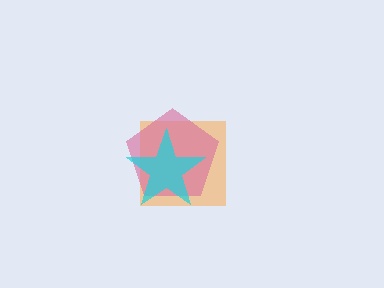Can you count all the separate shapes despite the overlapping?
Yes, there are 3 separate shapes.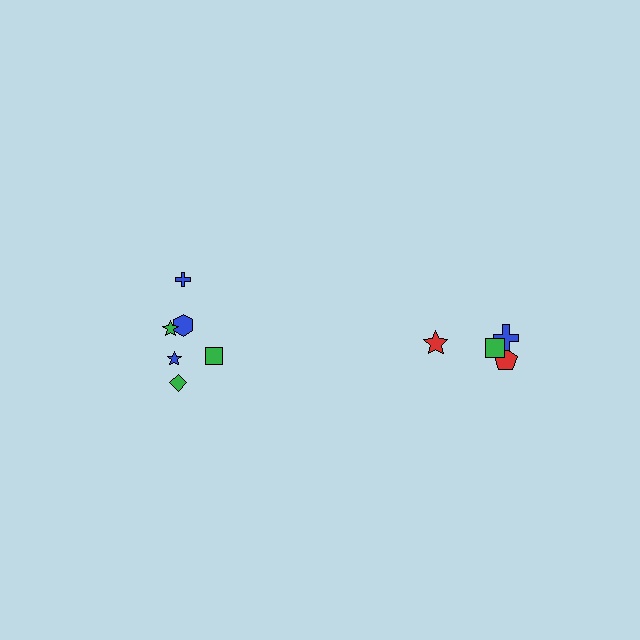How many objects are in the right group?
There are 4 objects.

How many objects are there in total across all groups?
There are 10 objects.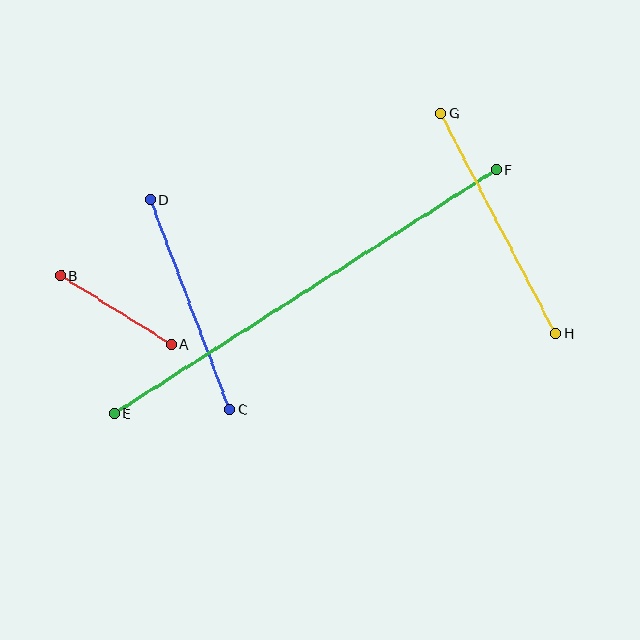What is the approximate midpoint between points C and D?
The midpoint is at approximately (190, 304) pixels.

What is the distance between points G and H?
The distance is approximately 248 pixels.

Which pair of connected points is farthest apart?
Points E and F are farthest apart.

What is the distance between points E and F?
The distance is approximately 454 pixels.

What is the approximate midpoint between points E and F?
The midpoint is at approximately (305, 291) pixels.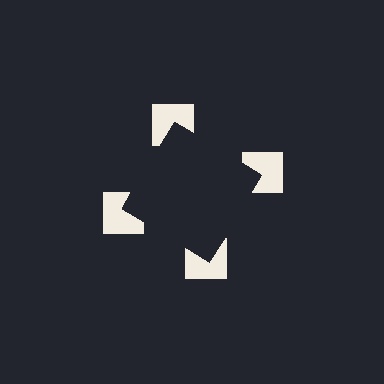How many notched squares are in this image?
There are 4 — one at each vertex of the illusory square.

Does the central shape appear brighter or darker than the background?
It typically appears slightly darker than the background, even though no actual brightness change is drawn.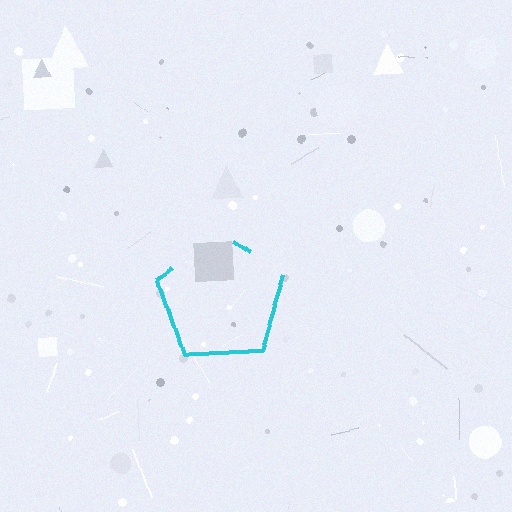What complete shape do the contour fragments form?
The contour fragments form a pentagon.